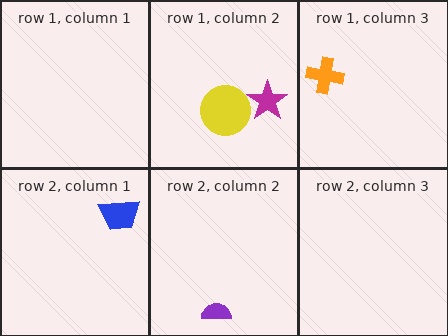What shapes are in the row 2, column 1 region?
The blue trapezoid.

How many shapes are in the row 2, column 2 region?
1.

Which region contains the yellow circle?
The row 1, column 2 region.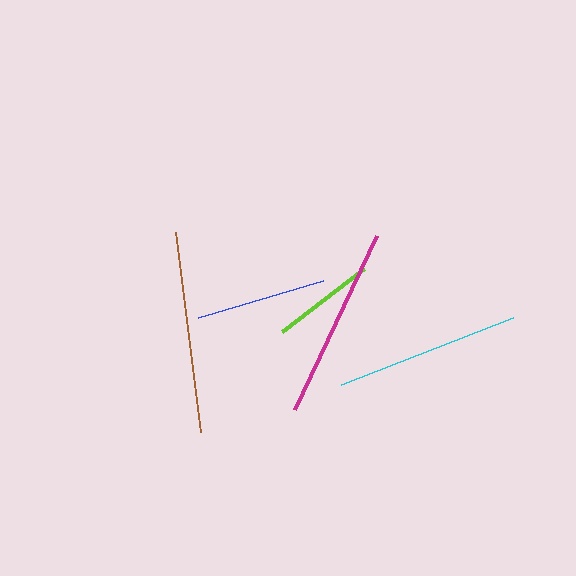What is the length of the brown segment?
The brown segment is approximately 202 pixels long.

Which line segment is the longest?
The brown line is the longest at approximately 202 pixels.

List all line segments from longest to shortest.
From longest to shortest: brown, magenta, cyan, blue, lime.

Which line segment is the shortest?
The lime line is the shortest at approximately 104 pixels.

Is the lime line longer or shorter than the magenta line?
The magenta line is longer than the lime line.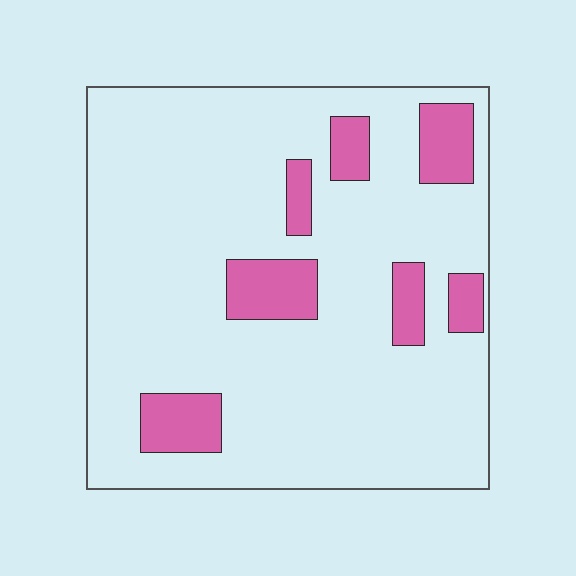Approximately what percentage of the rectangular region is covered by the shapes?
Approximately 15%.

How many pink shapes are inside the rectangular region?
7.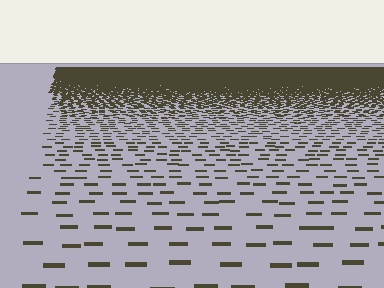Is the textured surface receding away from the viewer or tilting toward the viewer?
The surface is receding away from the viewer. Texture elements get smaller and denser toward the top.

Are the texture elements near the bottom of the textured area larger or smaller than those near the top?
Larger. Near the bottom, elements are closer to the viewer and appear at a bigger on-screen size.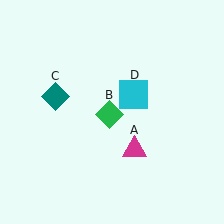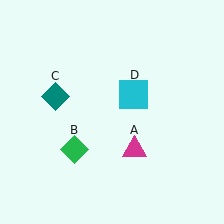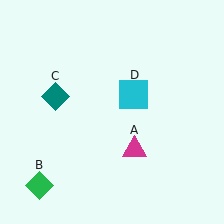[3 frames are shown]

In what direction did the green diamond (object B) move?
The green diamond (object B) moved down and to the left.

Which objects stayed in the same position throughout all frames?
Magenta triangle (object A) and teal diamond (object C) and cyan square (object D) remained stationary.